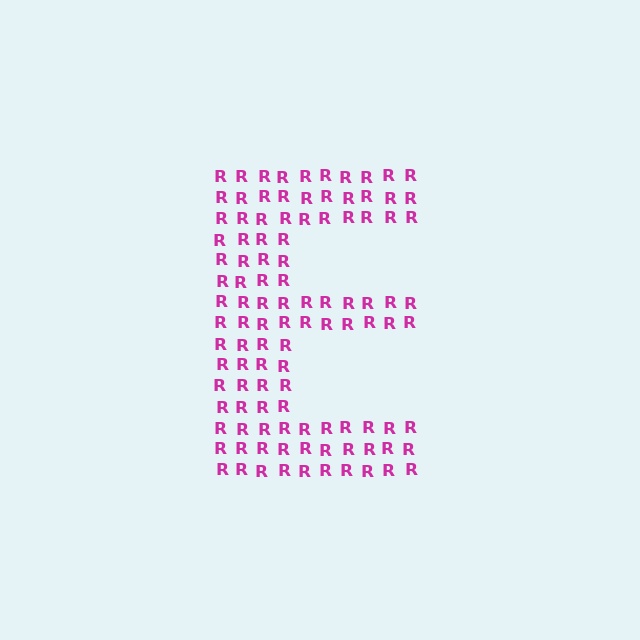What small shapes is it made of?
It is made of small letter R's.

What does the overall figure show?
The overall figure shows the letter E.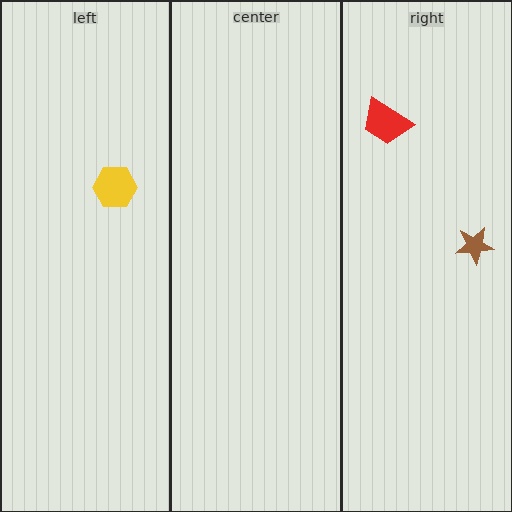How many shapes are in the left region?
1.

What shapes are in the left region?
The yellow hexagon.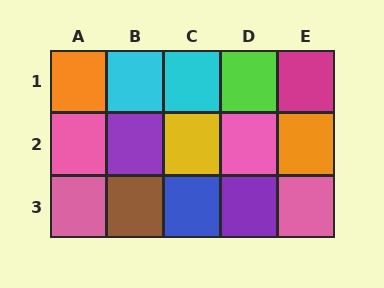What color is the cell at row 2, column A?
Pink.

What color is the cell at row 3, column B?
Brown.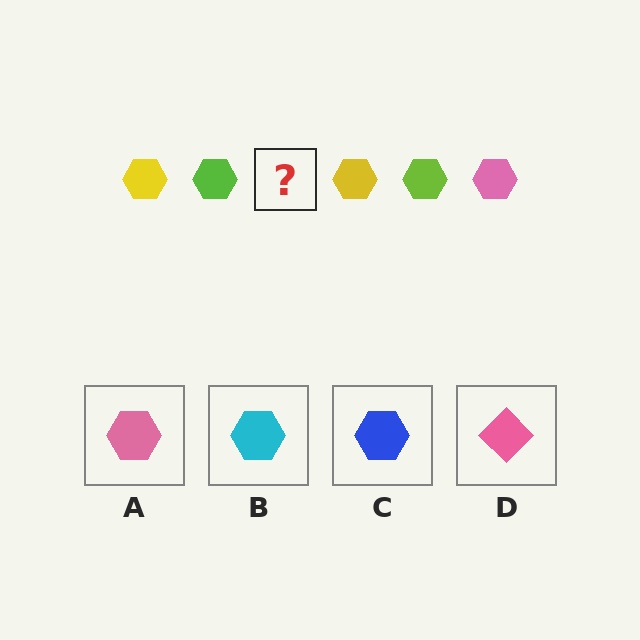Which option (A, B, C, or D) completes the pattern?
A.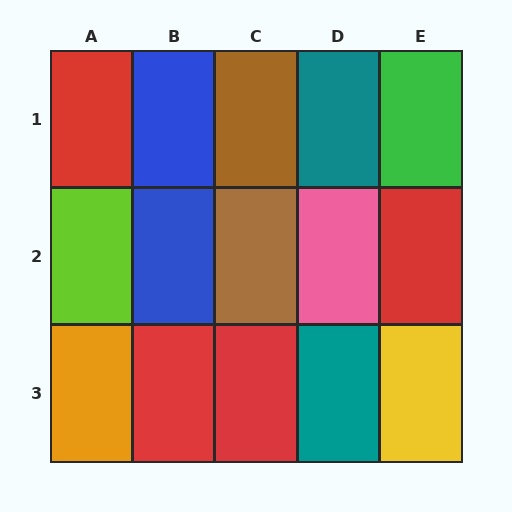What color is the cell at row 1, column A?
Red.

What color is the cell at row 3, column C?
Red.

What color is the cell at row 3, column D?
Teal.